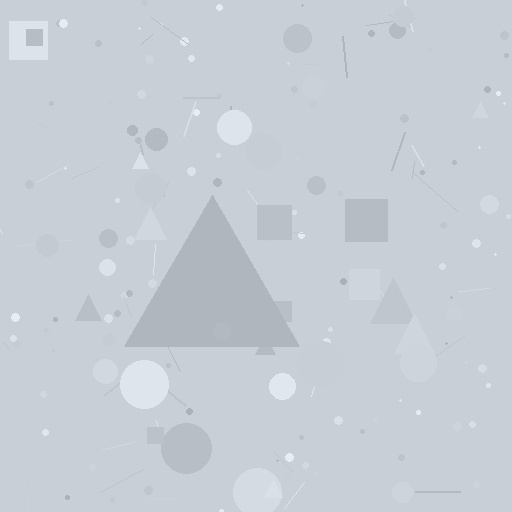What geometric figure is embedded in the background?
A triangle is embedded in the background.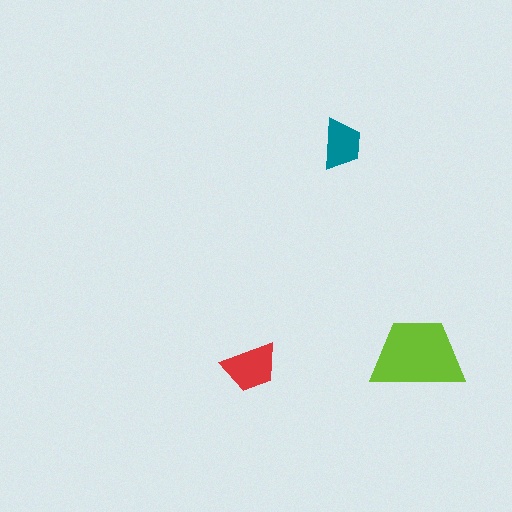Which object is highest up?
The teal trapezoid is topmost.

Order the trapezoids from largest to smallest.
the lime one, the red one, the teal one.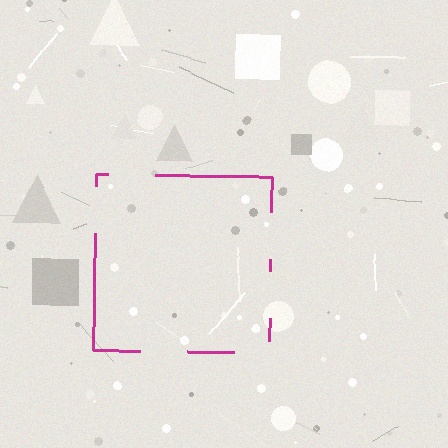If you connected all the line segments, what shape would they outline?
They would outline a square.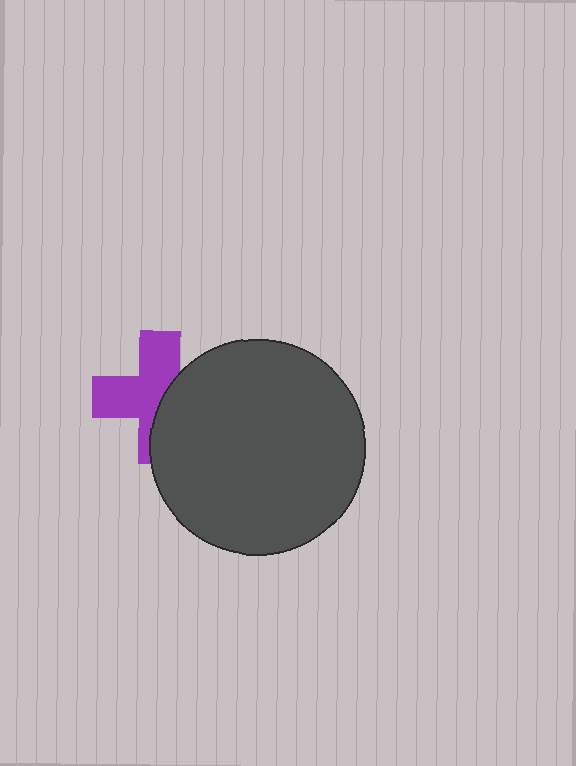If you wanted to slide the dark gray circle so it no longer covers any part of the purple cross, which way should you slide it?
Slide it right — that is the most direct way to separate the two shapes.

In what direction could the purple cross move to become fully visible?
The purple cross could move left. That would shift it out from behind the dark gray circle entirely.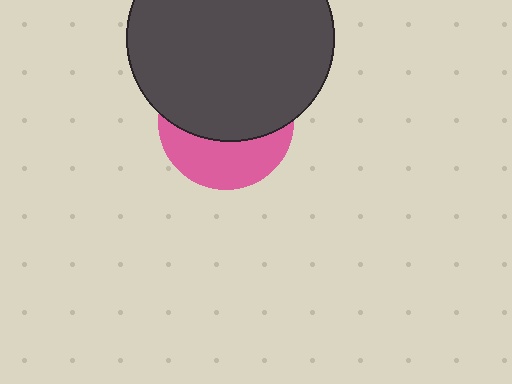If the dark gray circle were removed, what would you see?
You would see the complete pink circle.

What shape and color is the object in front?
The object in front is a dark gray circle.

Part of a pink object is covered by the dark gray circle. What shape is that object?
It is a circle.